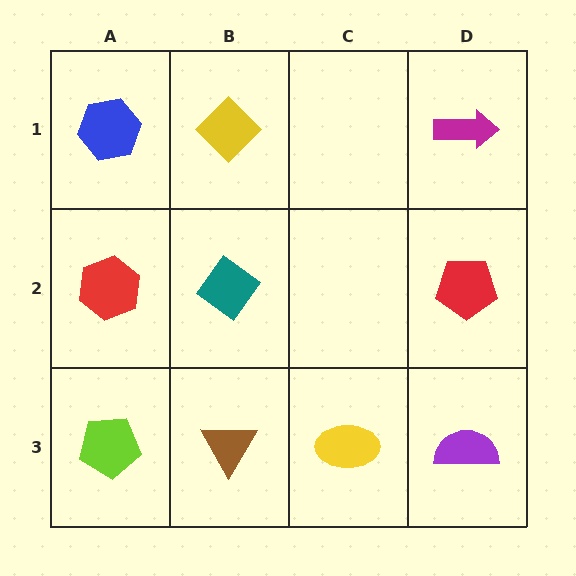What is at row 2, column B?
A teal diamond.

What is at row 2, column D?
A red pentagon.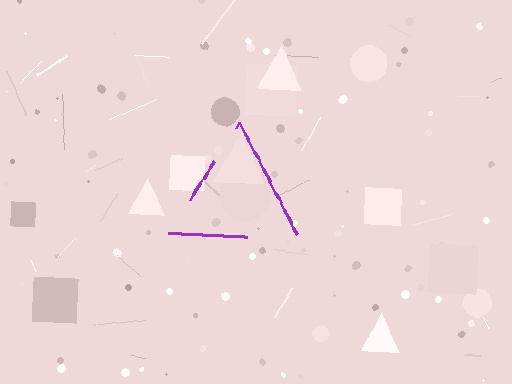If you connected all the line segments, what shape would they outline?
They would outline a triangle.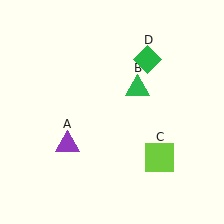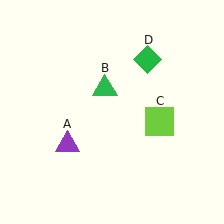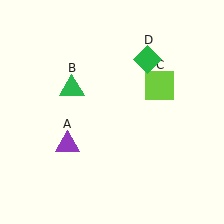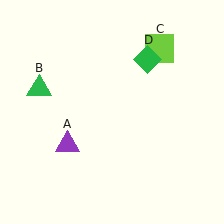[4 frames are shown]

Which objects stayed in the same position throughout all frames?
Purple triangle (object A) and green diamond (object D) remained stationary.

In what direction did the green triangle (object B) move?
The green triangle (object B) moved left.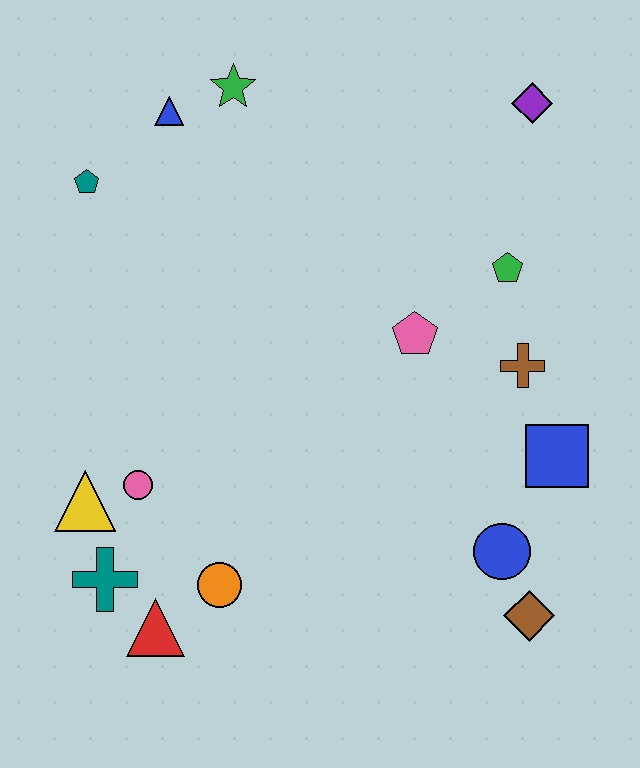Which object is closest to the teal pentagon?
The blue triangle is closest to the teal pentagon.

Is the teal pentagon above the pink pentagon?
Yes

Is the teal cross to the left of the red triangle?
Yes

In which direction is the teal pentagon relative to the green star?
The teal pentagon is to the left of the green star.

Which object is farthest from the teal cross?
The purple diamond is farthest from the teal cross.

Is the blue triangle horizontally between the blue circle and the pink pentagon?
No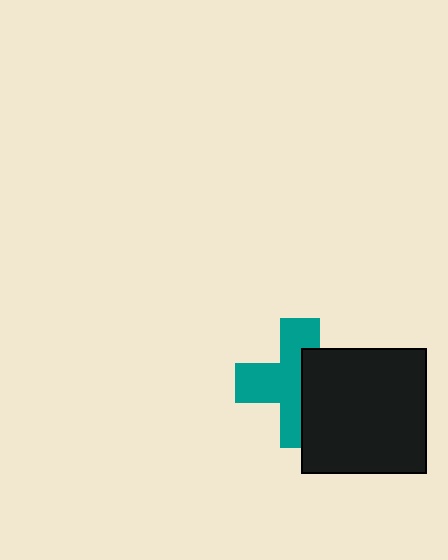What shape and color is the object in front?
The object in front is a black square.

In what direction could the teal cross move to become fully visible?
The teal cross could move left. That would shift it out from behind the black square entirely.